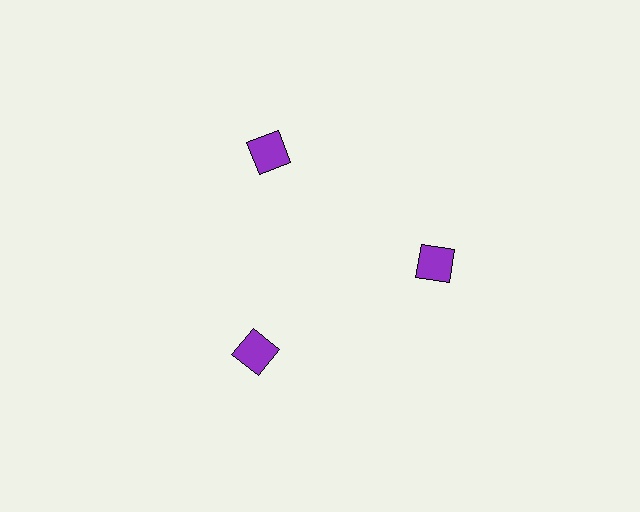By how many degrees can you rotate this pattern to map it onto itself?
The pattern maps onto itself every 120 degrees of rotation.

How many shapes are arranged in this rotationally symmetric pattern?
There are 3 shapes, arranged in 3 groups of 1.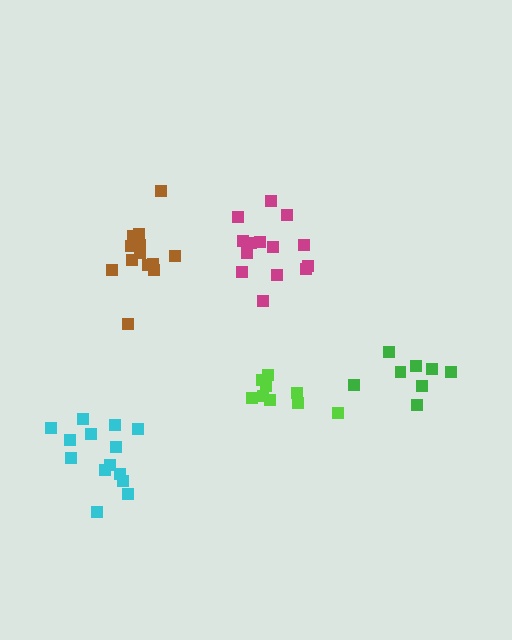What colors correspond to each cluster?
The clusters are colored: green, cyan, brown, magenta, lime.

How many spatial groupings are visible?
There are 5 spatial groupings.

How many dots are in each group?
Group 1: 8 dots, Group 2: 14 dots, Group 3: 13 dots, Group 4: 14 dots, Group 5: 9 dots (58 total).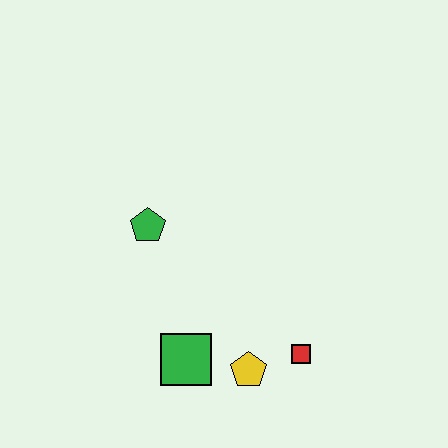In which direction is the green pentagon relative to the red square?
The green pentagon is to the left of the red square.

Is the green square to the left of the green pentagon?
No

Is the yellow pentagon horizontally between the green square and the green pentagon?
No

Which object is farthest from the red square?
The green pentagon is farthest from the red square.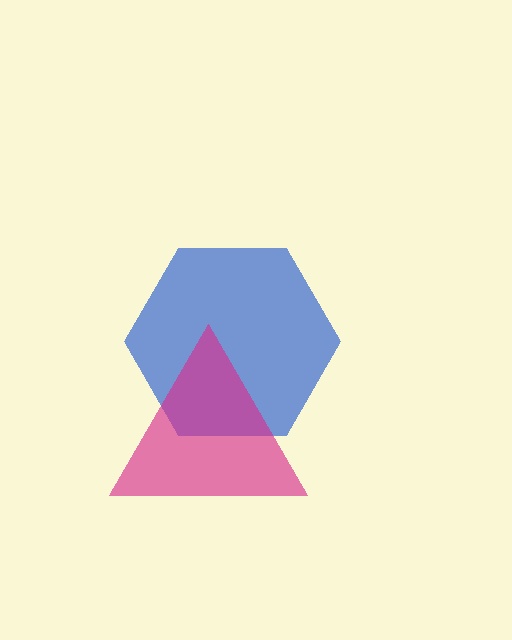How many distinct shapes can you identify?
There are 2 distinct shapes: a blue hexagon, a magenta triangle.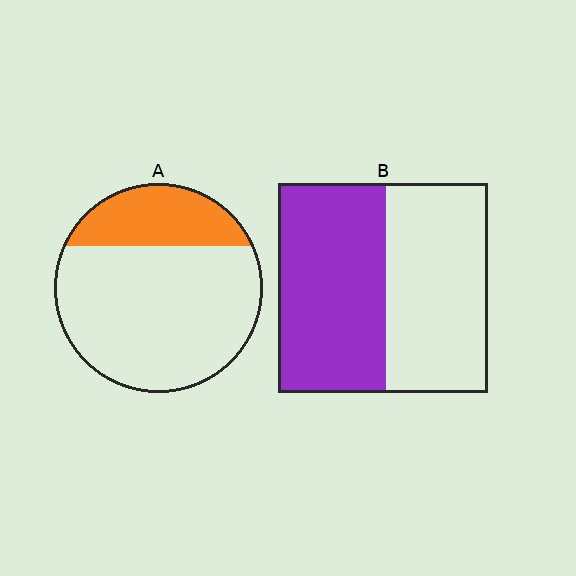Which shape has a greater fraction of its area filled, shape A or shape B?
Shape B.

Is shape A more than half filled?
No.